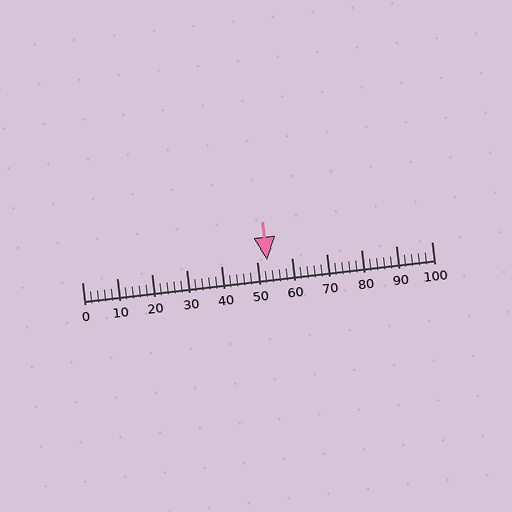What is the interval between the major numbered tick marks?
The major tick marks are spaced 10 units apart.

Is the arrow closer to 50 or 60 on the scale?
The arrow is closer to 50.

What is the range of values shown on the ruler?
The ruler shows values from 0 to 100.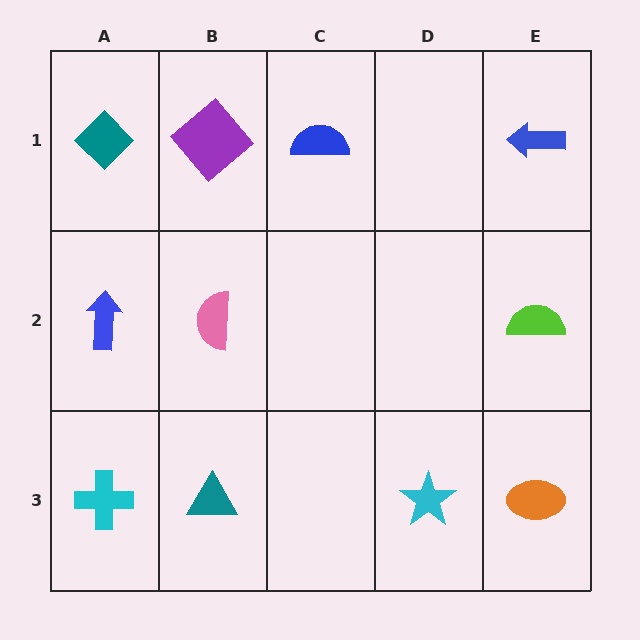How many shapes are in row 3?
4 shapes.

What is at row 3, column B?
A teal triangle.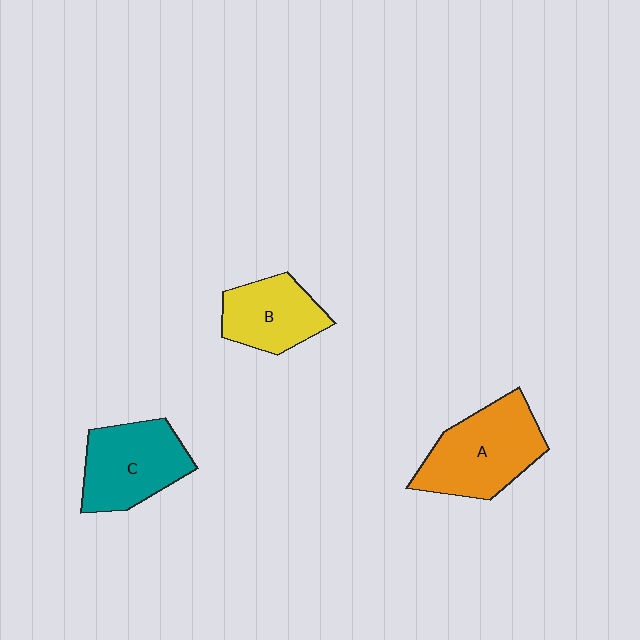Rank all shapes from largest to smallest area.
From largest to smallest: A (orange), C (teal), B (yellow).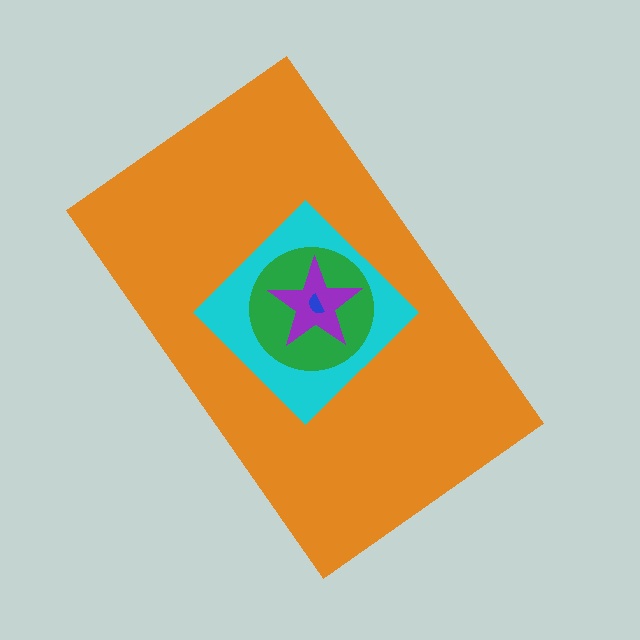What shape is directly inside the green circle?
The purple star.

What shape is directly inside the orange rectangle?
The cyan diamond.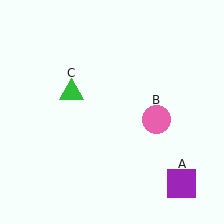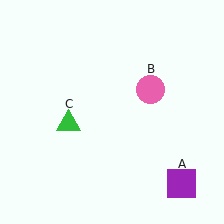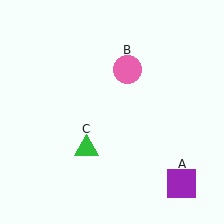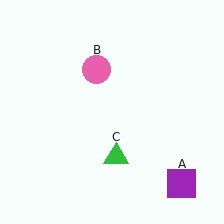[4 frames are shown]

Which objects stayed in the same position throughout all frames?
Purple square (object A) remained stationary.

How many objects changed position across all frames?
2 objects changed position: pink circle (object B), green triangle (object C).